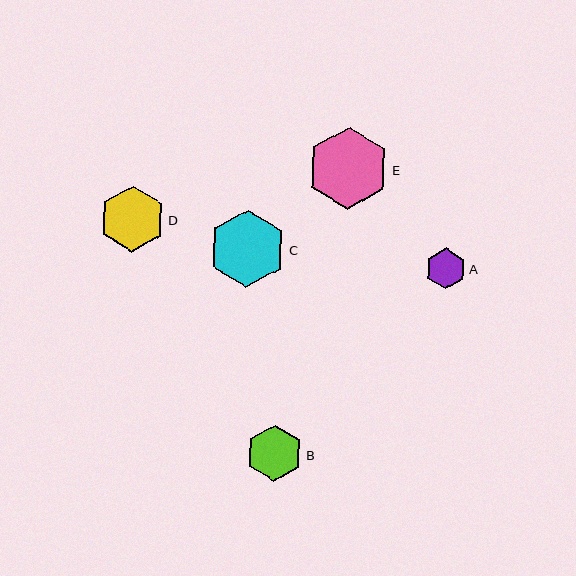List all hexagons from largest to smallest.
From largest to smallest: E, C, D, B, A.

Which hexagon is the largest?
Hexagon E is the largest with a size of approximately 82 pixels.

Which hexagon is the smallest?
Hexagon A is the smallest with a size of approximately 40 pixels.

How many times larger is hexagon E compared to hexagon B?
Hexagon E is approximately 1.4 times the size of hexagon B.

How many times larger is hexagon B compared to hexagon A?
Hexagon B is approximately 1.4 times the size of hexagon A.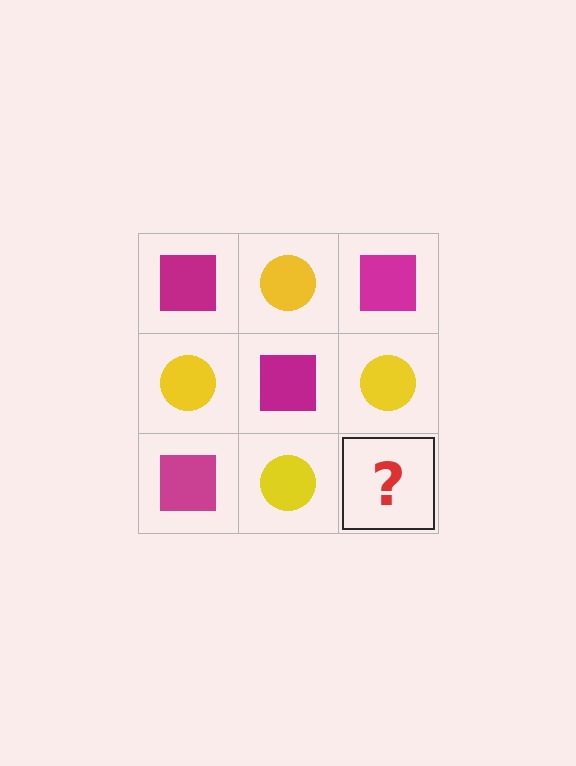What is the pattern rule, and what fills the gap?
The rule is that it alternates magenta square and yellow circle in a checkerboard pattern. The gap should be filled with a magenta square.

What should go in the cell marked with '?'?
The missing cell should contain a magenta square.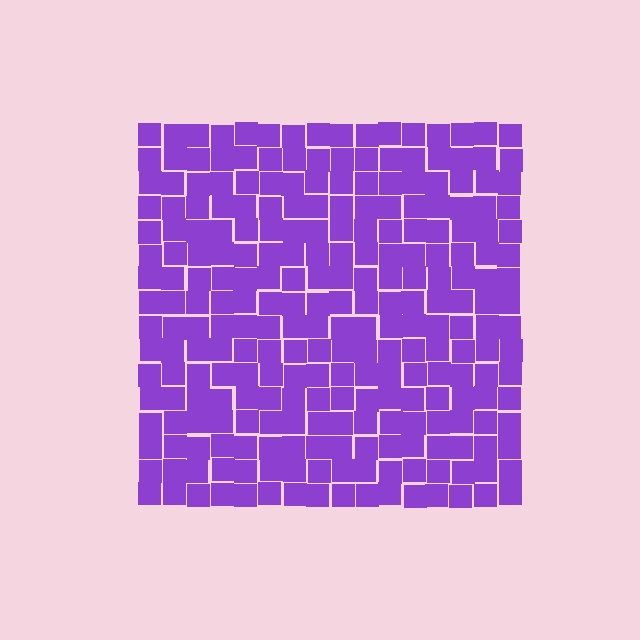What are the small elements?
The small elements are squares.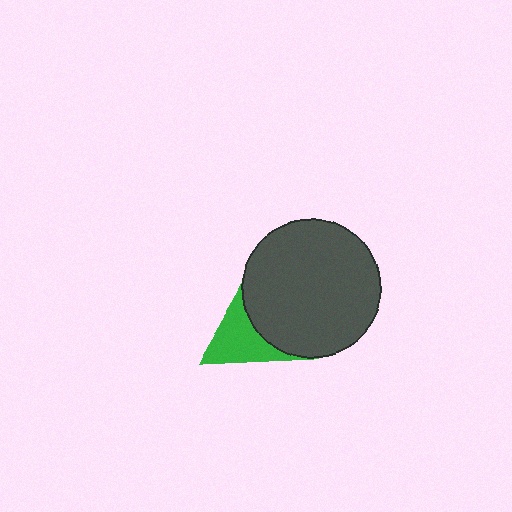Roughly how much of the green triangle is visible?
About half of it is visible (roughly 47%).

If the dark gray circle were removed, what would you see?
You would see the complete green triangle.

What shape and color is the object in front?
The object in front is a dark gray circle.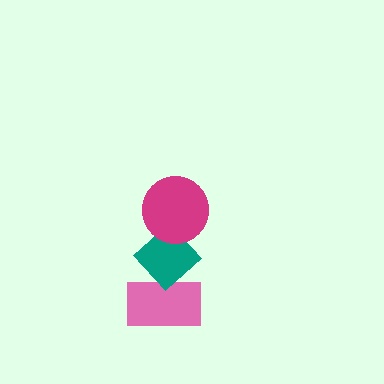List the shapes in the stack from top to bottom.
From top to bottom: the magenta circle, the teal diamond, the pink rectangle.